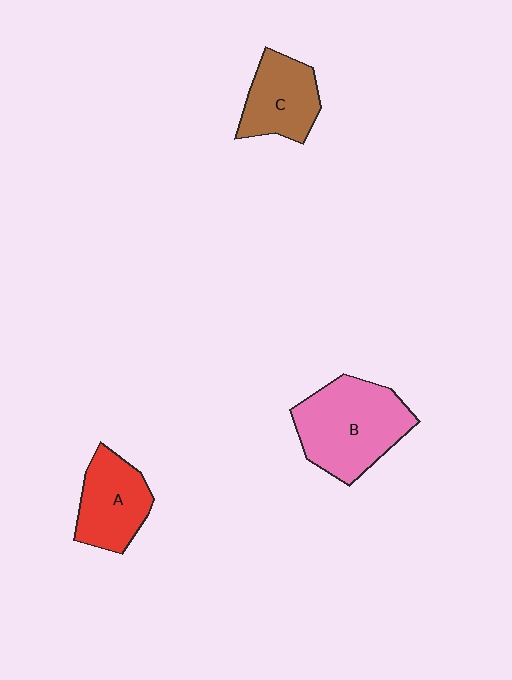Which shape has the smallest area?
Shape C (brown).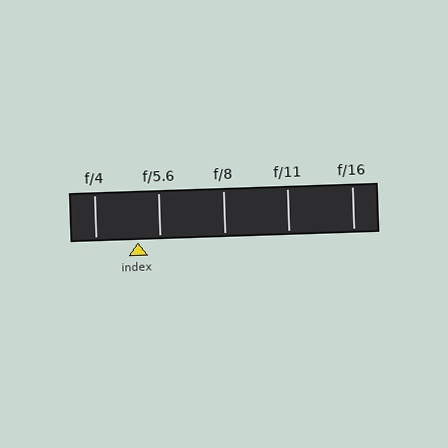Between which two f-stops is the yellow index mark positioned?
The index mark is between f/4 and f/5.6.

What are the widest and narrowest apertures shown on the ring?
The widest aperture shown is f/4 and the narrowest is f/16.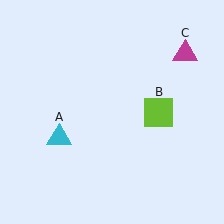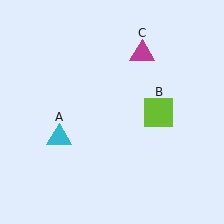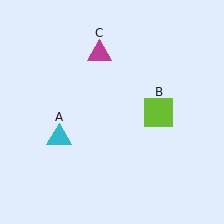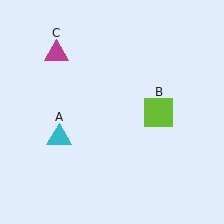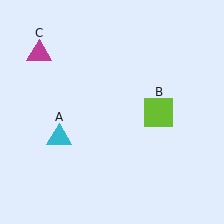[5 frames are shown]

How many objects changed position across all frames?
1 object changed position: magenta triangle (object C).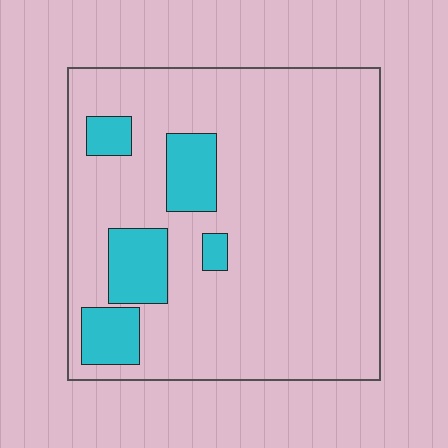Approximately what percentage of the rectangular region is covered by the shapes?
Approximately 15%.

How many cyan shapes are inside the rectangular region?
5.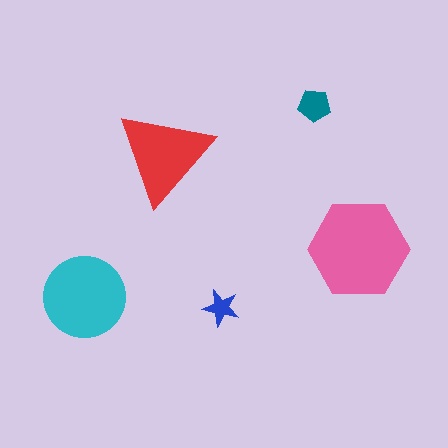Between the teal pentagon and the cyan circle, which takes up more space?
The cyan circle.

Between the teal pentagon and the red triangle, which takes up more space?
The red triangle.